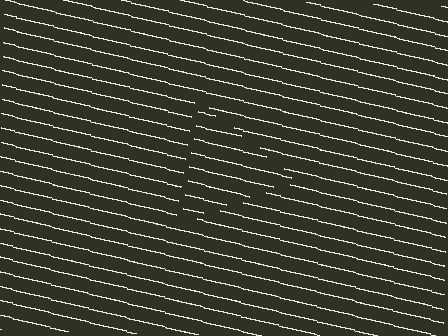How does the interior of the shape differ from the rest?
The interior of the shape contains the same grating, shifted by half a period — the contour is defined by the phase discontinuity where line-ends from the inner and outer gratings abut.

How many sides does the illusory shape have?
3 sides — the line-ends trace a triangle.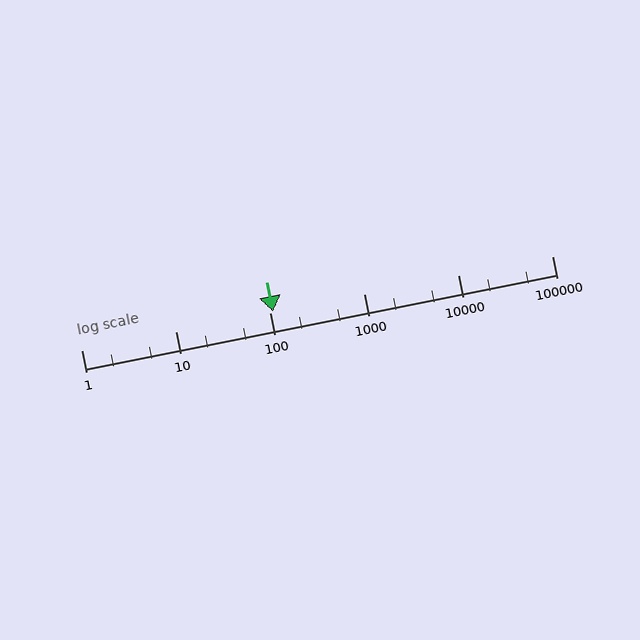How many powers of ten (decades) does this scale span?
The scale spans 5 decades, from 1 to 100000.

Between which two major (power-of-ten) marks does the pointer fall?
The pointer is between 100 and 1000.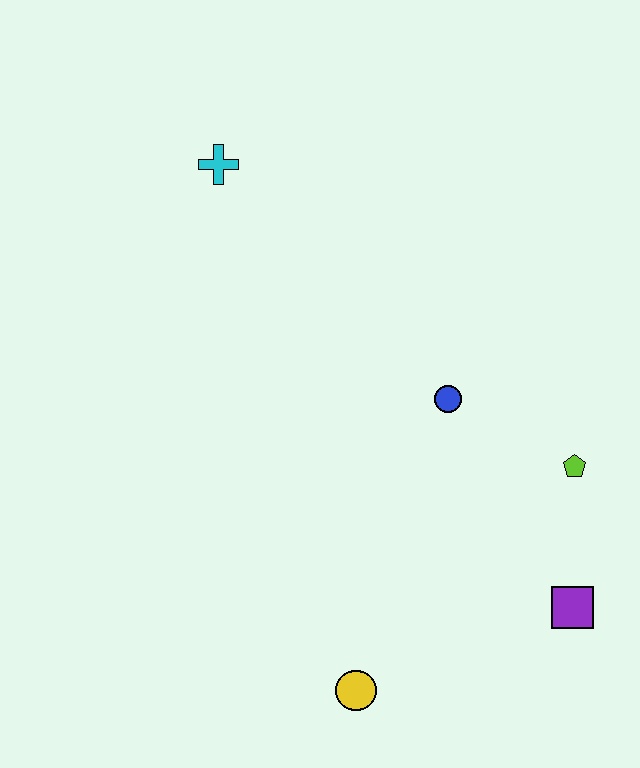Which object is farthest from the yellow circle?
The cyan cross is farthest from the yellow circle.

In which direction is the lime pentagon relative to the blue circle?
The lime pentagon is to the right of the blue circle.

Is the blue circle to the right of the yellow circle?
Yes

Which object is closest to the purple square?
The lime pentagon is closest to the purple square.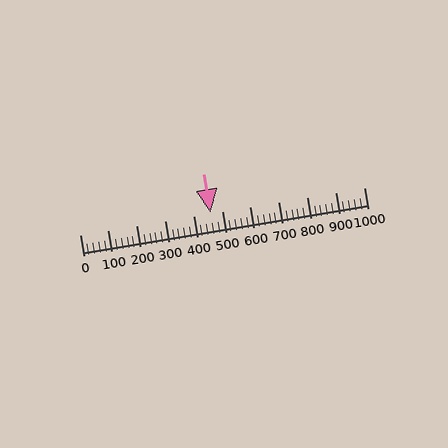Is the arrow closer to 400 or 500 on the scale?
The arrow is closer to 500.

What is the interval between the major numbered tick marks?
The major tick marks are spaced 100 units apart.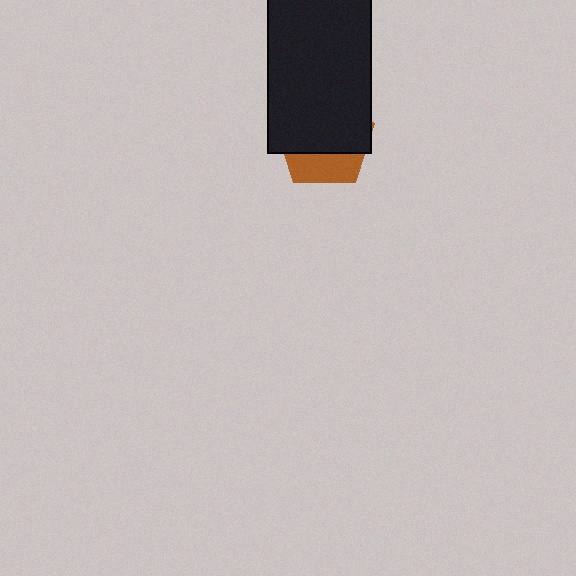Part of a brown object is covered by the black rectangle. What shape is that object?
It is a pentagon.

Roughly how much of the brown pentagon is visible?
A small part of it is visible (roughly 32%).